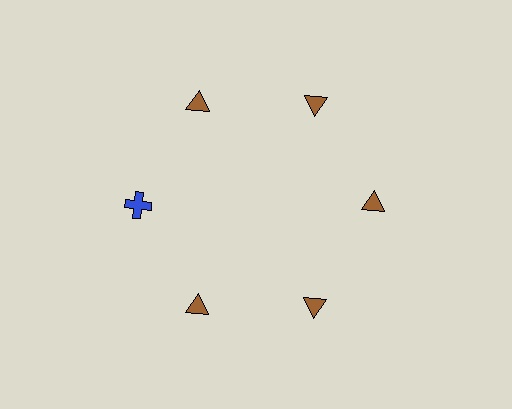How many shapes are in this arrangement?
There are 6 shapes arranged in a ring pattern.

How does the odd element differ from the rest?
It differs in both color (blue instead of brown) and shape (cross instead of triangle).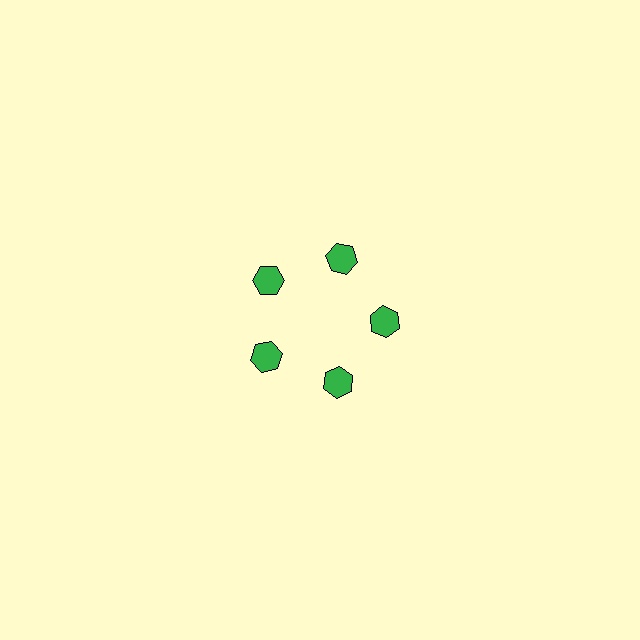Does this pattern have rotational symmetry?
Yes, this pattern has 5-fold rotational symmetry. It looks the same after rotating 72 degrees around the center.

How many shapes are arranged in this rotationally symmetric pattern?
There are 5 shapes, arranged in 5 groups of 1.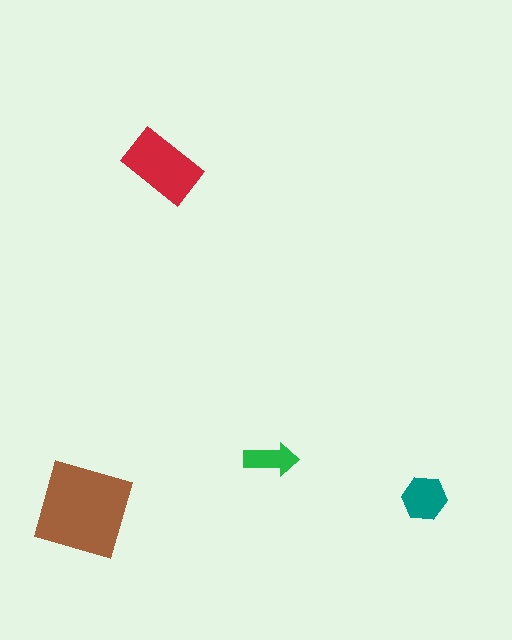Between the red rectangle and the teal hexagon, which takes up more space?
The red rectangle.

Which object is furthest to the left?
The brown square is leftmost.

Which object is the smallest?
The green arrow.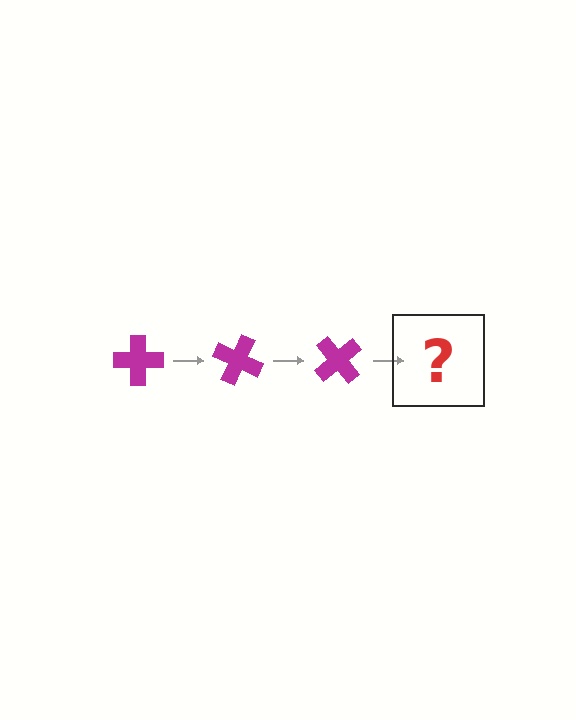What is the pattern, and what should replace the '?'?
The pattern is that the cross rotates 25 degrees each step. The '?' should be a magenta cross rotated 75 degrees.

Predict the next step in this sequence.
The next step is a magenta cross rotated 75 degrees.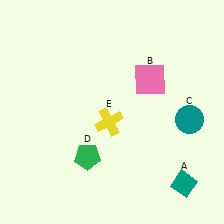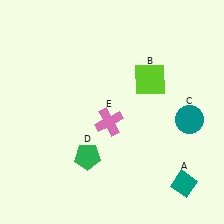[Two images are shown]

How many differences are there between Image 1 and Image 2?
There are 2 differences between the two images.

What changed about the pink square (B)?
In Image 1, B is pink. In Image 2, it changed to lime.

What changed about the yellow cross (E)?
In Image 1, E is yellow. In Image 2, it changed to pink.